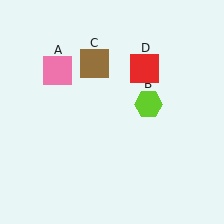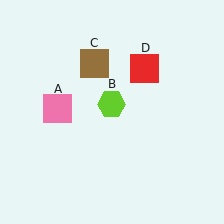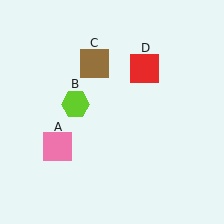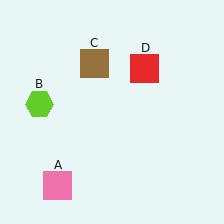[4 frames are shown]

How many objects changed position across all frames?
2 objects changed position: pink square (object A), lime hexagon (object B).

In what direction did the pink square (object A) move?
The pink square (object A) moved down.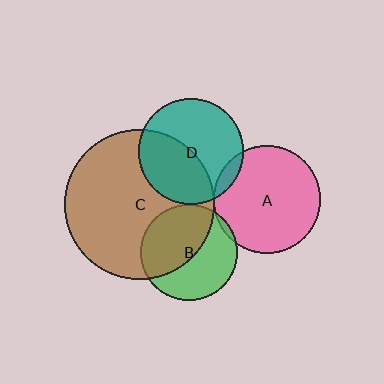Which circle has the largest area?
Circle C (brown).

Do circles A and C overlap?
Yes.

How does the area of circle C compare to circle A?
Approximately 1.9 times.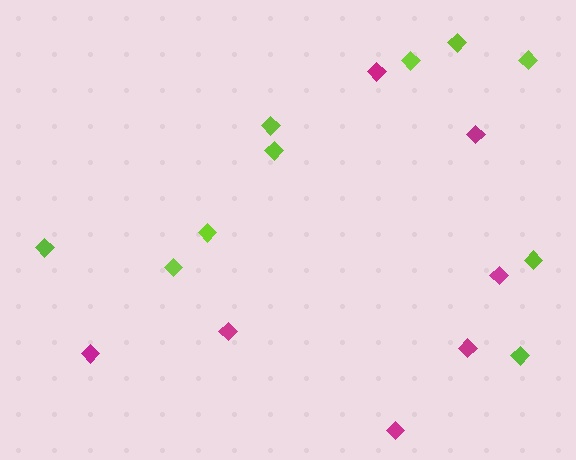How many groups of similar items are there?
There are 2 groups: one group of lime diamonds (10) and one group of magenta diamonds (7).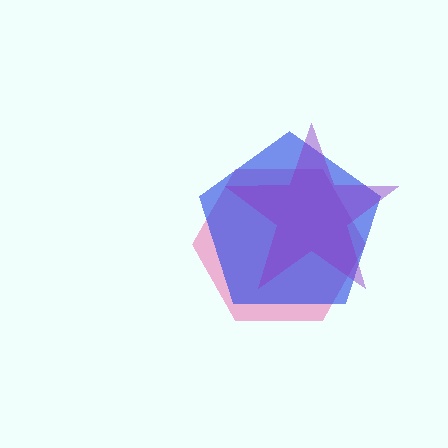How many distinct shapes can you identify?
There are 3 distinct shapes: a pink hexagon, a blue pentagon, a purple star.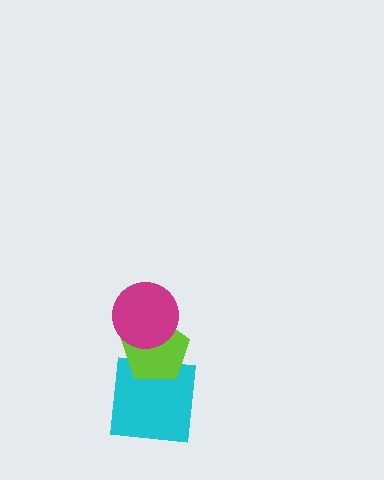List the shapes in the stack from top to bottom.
From top to bottom: the magenta circle, the lime pentagon, the cyan square.